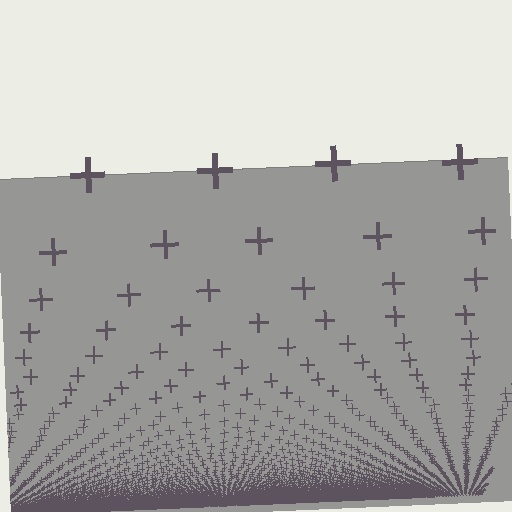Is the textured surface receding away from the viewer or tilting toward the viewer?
The surface appears to tilt toward the viewer. Texture elements get larger and sparser toward the top.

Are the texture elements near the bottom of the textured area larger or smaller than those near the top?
Smaller. The gradient is inverted — elements near the bottom are smaller and denser.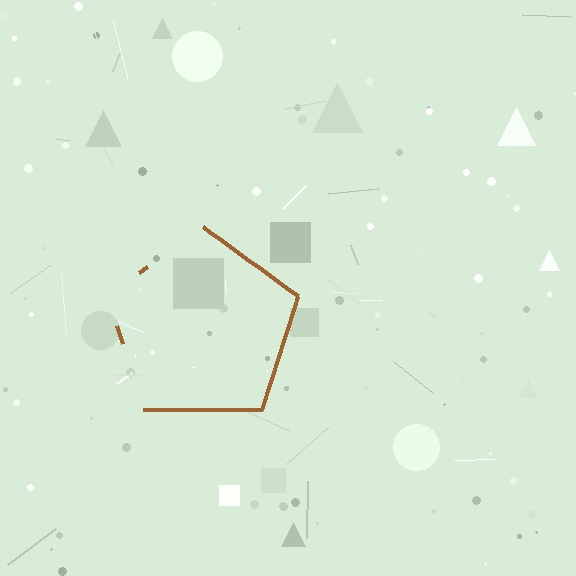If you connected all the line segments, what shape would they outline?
They would outline a pentagon.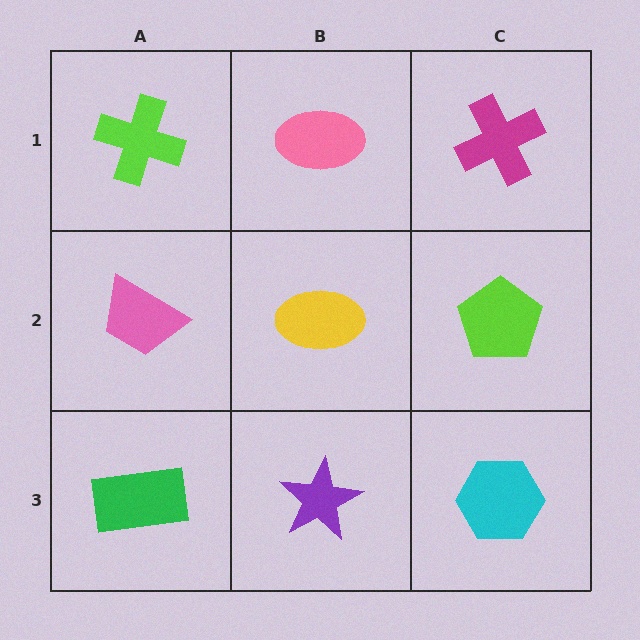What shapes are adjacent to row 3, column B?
A yellow ellipse (row 2, column B), a green rectangle (row 3, column A), a cyan hexagon (row 3, column C).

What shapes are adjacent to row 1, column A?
A pink trapezoid (row 2, column A), a pink ellipse (row 1, column B).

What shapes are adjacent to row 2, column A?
A lime cross (row 1, column A), a green rectangle (row 3, column A), a yellow ellipse (row 2, column B).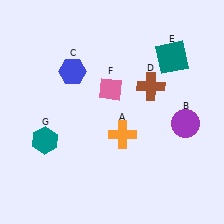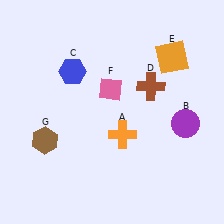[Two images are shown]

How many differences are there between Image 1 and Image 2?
There are 2 differences between the two images.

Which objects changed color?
E changed from teal to orange. G changed from teal to brown.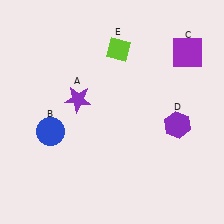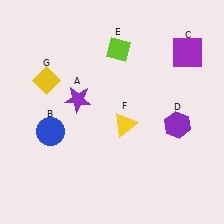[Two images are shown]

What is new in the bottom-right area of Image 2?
A yellow triangle (F) was added in the bottom-right area of Image 2.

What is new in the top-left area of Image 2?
A yellow diamond (G) was added in the top-left area of Image 2.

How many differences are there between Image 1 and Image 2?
There are 2 differences between the two images.